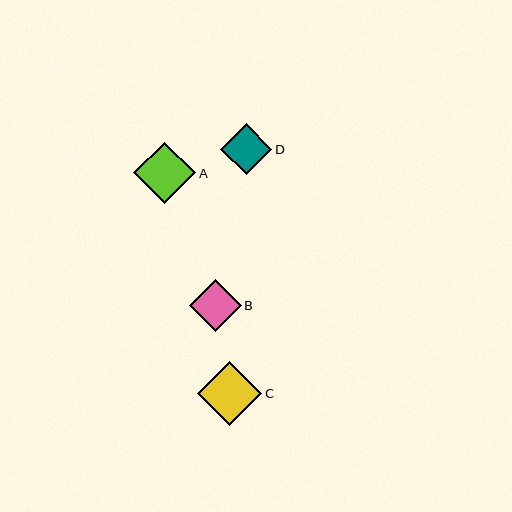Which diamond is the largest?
Diamond C is the largest with a size of approximately 64 pixels.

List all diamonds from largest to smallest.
From largest to smallest: C, A, B, D.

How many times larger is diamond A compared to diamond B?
Diamond A is approximately 1.2 times the size of diamond B.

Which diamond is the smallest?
Diamond D is the smallest with a size of approximately 51 pixels.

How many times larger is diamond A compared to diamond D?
Diamond A is approximately 1.2 times the size of diamond D.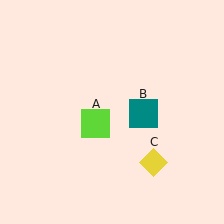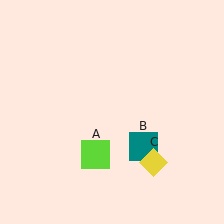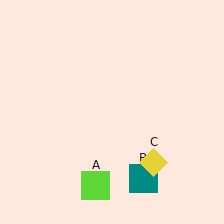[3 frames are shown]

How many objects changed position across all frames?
2 objects changed position: lime square (object A), teal square (object B).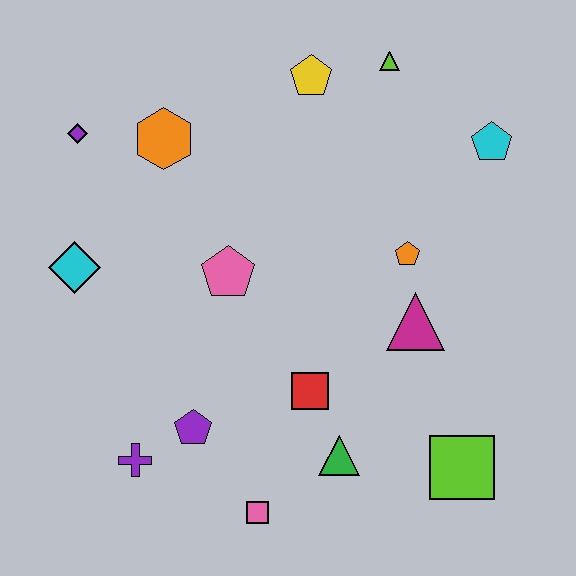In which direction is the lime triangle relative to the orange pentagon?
The lime triangle is above the orange pentagon.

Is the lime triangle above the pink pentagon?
Yes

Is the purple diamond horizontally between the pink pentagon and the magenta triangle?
No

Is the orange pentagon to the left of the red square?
No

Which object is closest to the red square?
The green triangle is closest to the red square.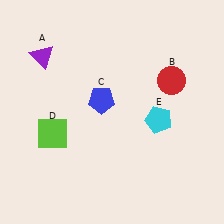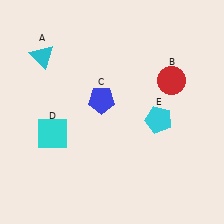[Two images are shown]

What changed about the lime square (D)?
In Image 1, D is lime. In Image 2, it changed to cyan.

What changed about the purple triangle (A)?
In Image 1, A is purple. In Image 2, it changed to cyan.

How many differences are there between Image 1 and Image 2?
There are 2 differences between the two images.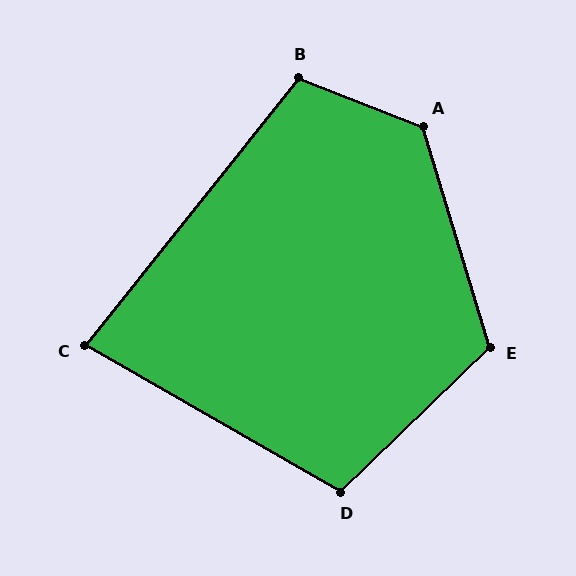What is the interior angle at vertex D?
Approximately 106 degrees (obtuse).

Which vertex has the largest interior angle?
A, at approximately 128 degrees.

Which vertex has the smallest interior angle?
C, at approximately 81 degrees.